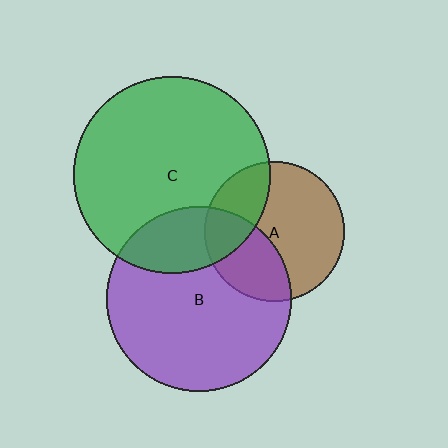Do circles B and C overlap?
Yes.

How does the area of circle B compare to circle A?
Approximately 1.7 times.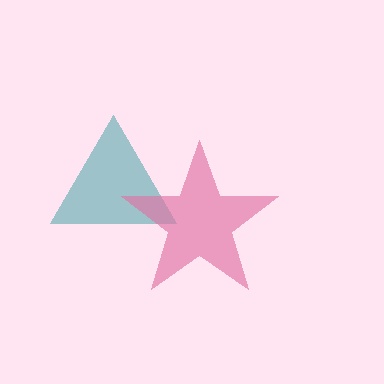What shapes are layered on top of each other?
The layered shapes are: a teal triangle, a pink star.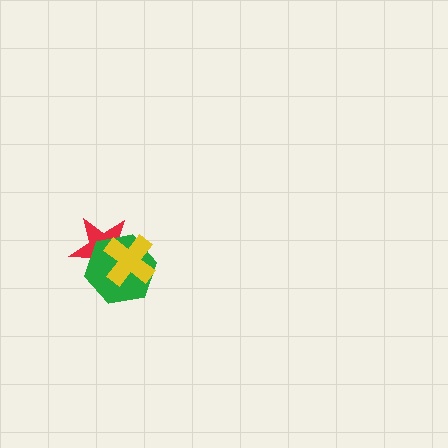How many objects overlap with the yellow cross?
2 objects overlap with the yellow cross.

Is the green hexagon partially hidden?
Yes, it is partially covered by another shape.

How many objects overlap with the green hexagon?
2 objects overlap with the green hexagon.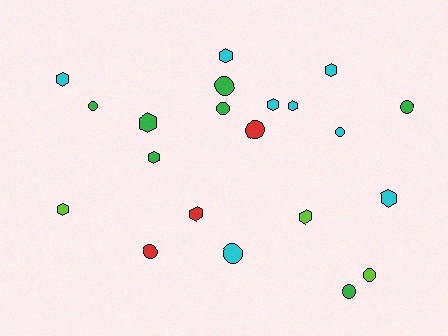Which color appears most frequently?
Cyan, with 8 objects.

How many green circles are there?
There are 5 green circles.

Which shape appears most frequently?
Hexagon, with 11 objects.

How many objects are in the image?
There are 21 objects.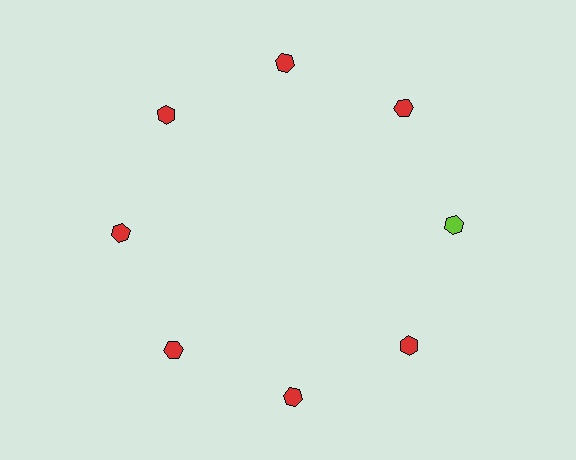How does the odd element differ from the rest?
It has a different color: lime instead of red.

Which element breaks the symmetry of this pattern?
The lime hexagon at roughly the 3 o'clock position breaks the symmetry. All other shapes are red hexagons.